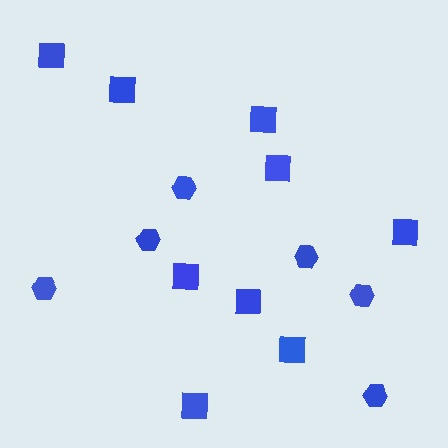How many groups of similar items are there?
There are 2 groups: one group of hexagons (6) and one group of squares (9).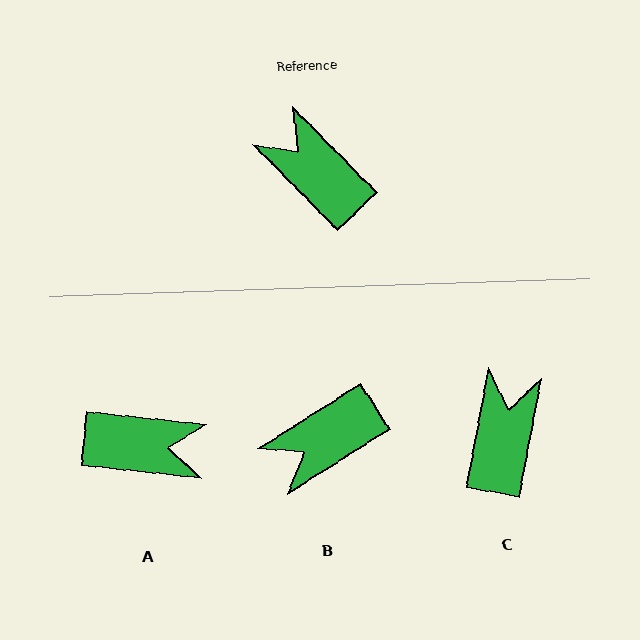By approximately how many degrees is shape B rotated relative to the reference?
Approximately 78 degrees counter-clockwise.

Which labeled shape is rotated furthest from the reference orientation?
A, about 141 degrees away.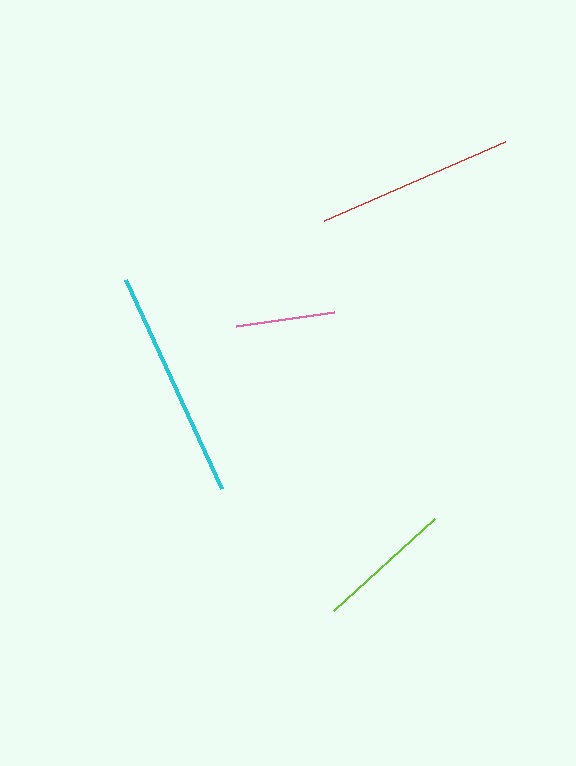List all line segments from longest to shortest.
From longest to shortest: cyan, red, lime, pink.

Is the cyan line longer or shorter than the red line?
The cyan line is longer than the red line.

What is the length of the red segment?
The red segment is approximately 198 pixels long.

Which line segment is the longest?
The cyan line is the longest at approximately 231 pixels.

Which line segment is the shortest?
The pink line is the shortest at approximately 100 pixels.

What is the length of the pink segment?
The pink segment is approximately 100 pixels long.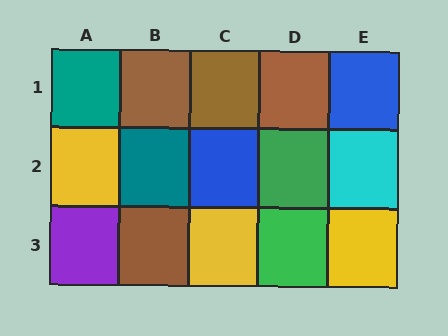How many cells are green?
2 cells are green.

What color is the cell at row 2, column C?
Blue.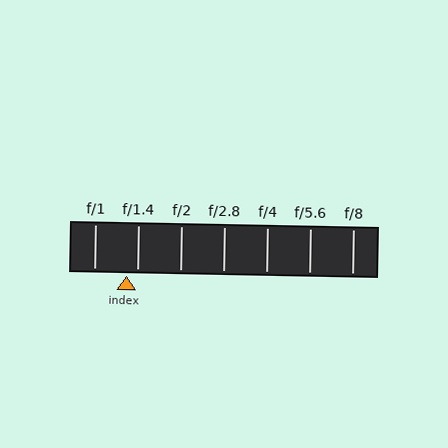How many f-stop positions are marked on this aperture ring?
There are 7 f-stop positions marked.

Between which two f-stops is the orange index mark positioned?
The index mark is between f/1 and f/1.4.